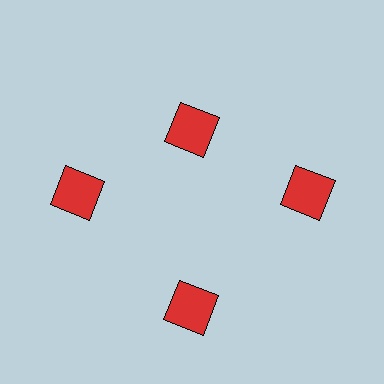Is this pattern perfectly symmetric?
No. The 4 red squares are arranged in a ring, but one element near the 12 o'clock position is pulled inward toward the center, breaking the 4-fold rotational symmetry.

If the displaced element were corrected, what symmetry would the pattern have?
It would have 4-fold rotational symmetry — the pattern would map onto itself every 90 degrees.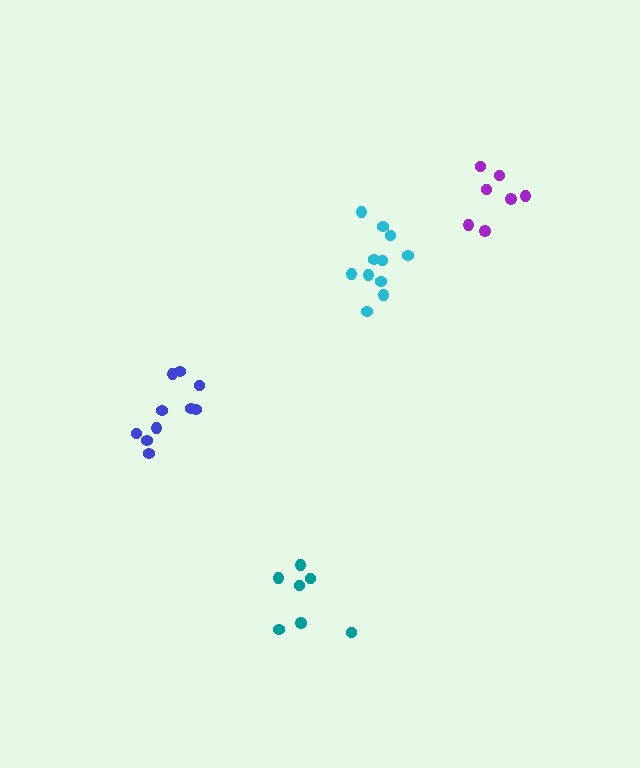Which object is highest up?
The purple cluster is topmost.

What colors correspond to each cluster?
The clusters are colored: blue, purple, cyan, teal.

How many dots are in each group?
Group 1: 10 dots, Group 2: 7 dots, Group 3: 11 dots, Group 4: 7 dots (35 total).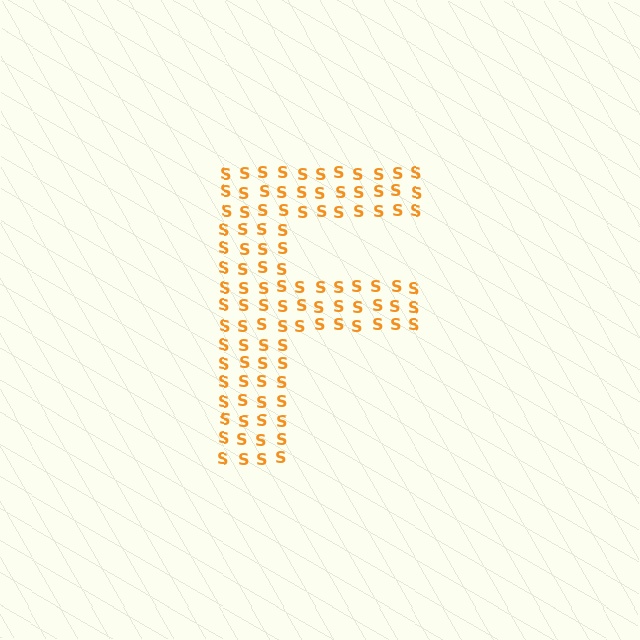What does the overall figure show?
The overall figure shows the letter F.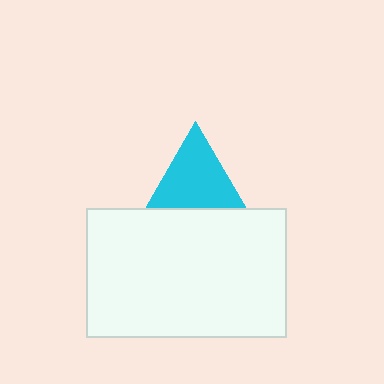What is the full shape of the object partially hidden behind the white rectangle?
The partially hidden object is a cyan triangle.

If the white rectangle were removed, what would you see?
You would see the complete cyan triangle.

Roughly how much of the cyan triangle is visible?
Most of it is visible (roughly 66%).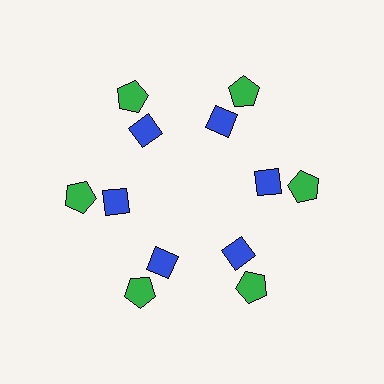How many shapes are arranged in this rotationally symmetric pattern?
There are 12 shapes, arranged in 6 groups of 2.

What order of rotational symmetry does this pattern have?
This pattern has 6-fold rotational symmetry.